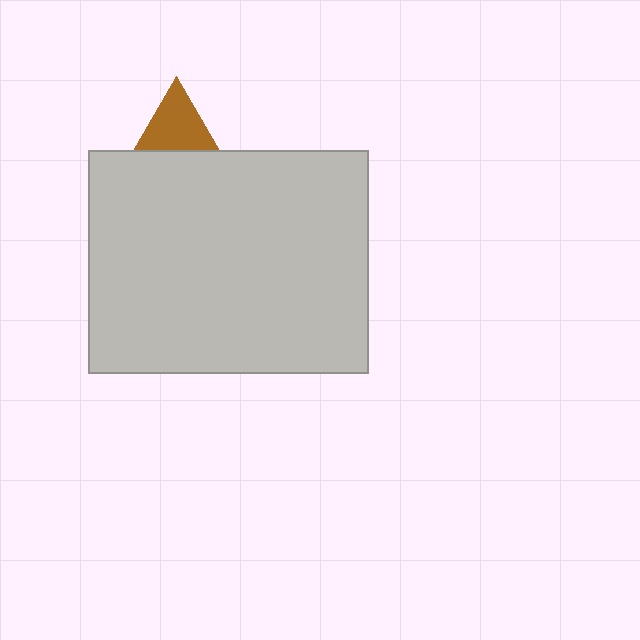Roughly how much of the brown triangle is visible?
A small part of it is visible (roughly 38%).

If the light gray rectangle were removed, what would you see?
You would see the complete brown triangle.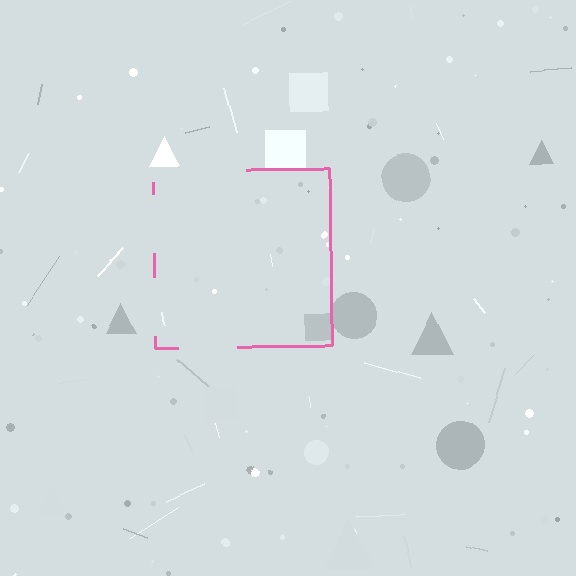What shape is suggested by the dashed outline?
The dashed outline suggests a square.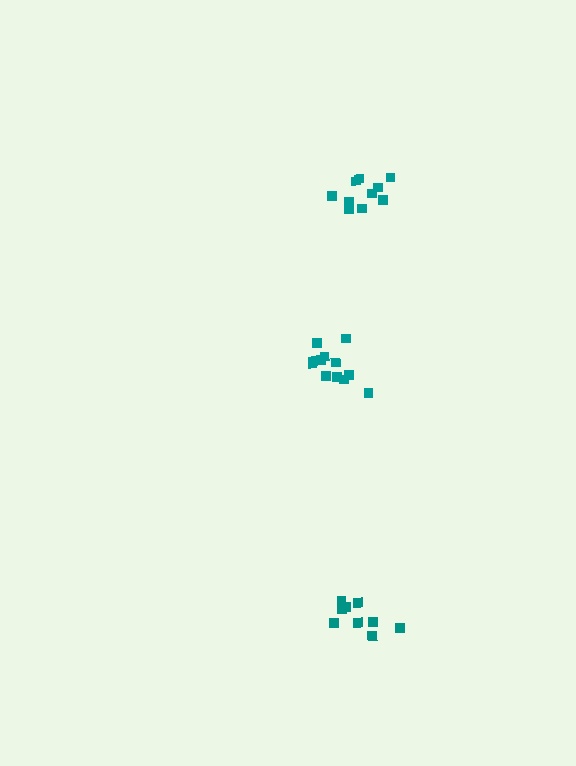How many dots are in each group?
Group 1: 10 dots, Group 2: 9 dots, Group 3: 12 dots (31 total).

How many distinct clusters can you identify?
There are 3 distinct clusters.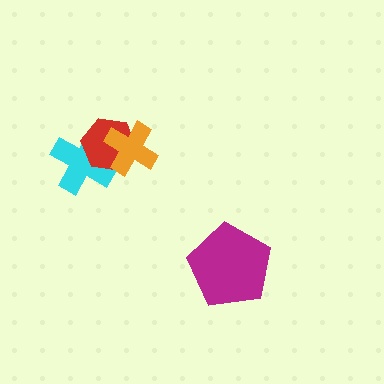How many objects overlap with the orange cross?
2 objects overlap with the orange cross.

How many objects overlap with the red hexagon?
2 objects overlap with the red hexagon.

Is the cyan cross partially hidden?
Yes, it is partially covered by another shape.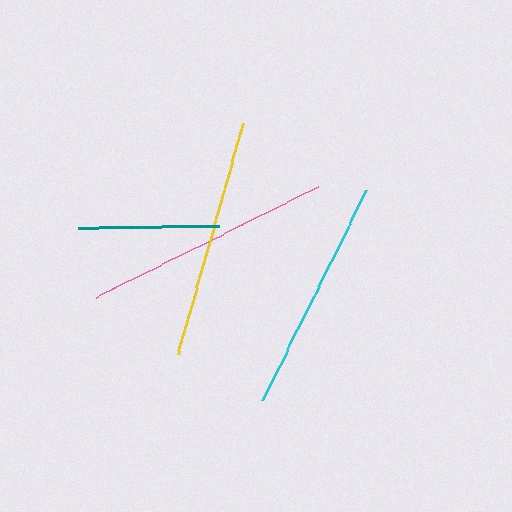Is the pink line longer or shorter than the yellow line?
The pink line is longer than the yellow line.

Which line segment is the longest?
The pink line is the longest at approximately 249 pixels.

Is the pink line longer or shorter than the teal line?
The pink line is longer than the teal line.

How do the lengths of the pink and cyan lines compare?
The pink and cyan lines are approximately the same length.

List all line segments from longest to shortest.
From longest to shortest: pink, yellow, cyan, teal.